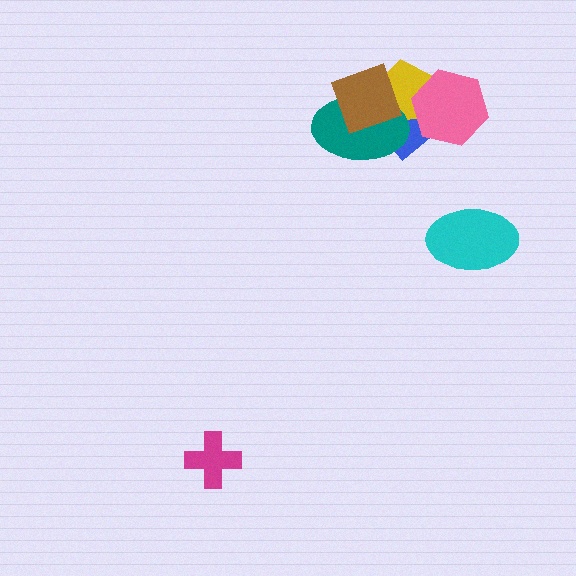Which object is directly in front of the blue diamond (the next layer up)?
The yellow pentagon is directly in front of the blue diamond.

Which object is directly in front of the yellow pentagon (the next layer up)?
The pink hexagon is directly in front of the yellow pentagon.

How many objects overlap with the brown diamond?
3 objects overlap with the brown diamond.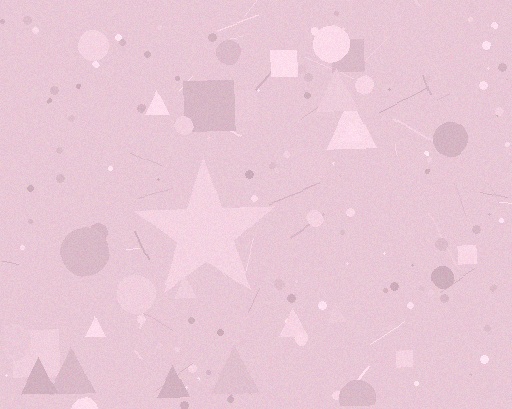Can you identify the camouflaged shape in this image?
The camouflaged shape is a star.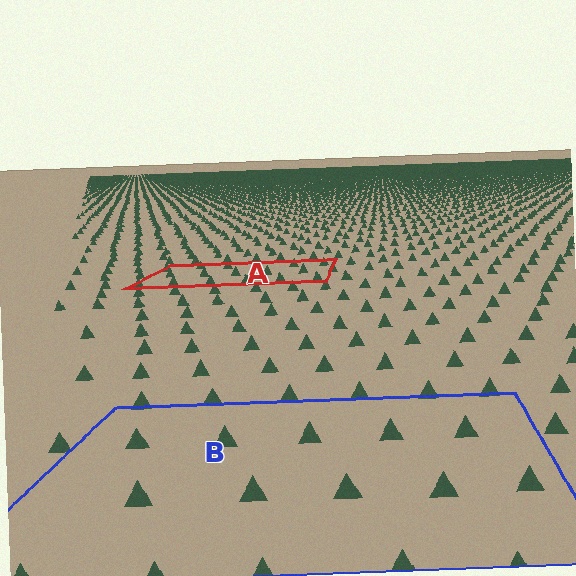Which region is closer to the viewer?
Region B is closer. The texture elements there are larger and more spread out.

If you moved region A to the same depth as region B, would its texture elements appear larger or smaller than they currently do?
They would appear larger. At a closer depth, the same texture elements are projected at a bigger on-screen size.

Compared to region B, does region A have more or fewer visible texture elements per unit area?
Region A has more texture elements per unit area — they are packed more densely because it is farther away.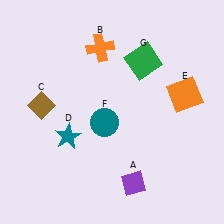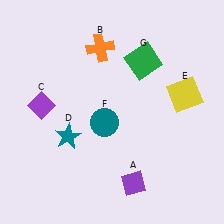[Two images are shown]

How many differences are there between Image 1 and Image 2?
There are 2 differences between the two images.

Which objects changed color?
C changed from brown to purple. E changed from orange to yellow.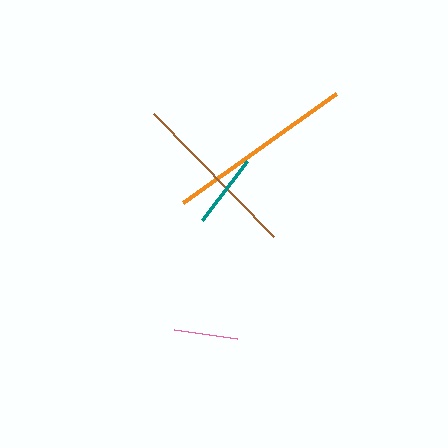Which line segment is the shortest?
The pink line is the shortest at approximately 64 pixels.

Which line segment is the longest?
The orange line is the longest at approximately 187 pixels.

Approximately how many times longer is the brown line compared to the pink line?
The brown line is approximately 2.7 times the length of the pink line.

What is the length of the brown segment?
The brown segment is approximately 172 pixels long.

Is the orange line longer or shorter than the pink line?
The orange line is longer than the pink line.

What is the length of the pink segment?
The pink segment is approximately 64 pixels long.